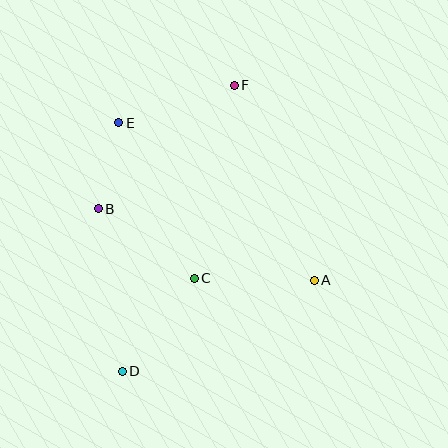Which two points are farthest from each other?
Points D and F are farthest from each other.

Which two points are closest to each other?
Points B and E are closest to each other.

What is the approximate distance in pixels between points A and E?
The distance between A and E is approximately 251 pixels.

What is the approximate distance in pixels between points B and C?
The distance between B and C is approximately 119 pixels.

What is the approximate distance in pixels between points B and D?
The distance between B and D is approximately 164 pixels.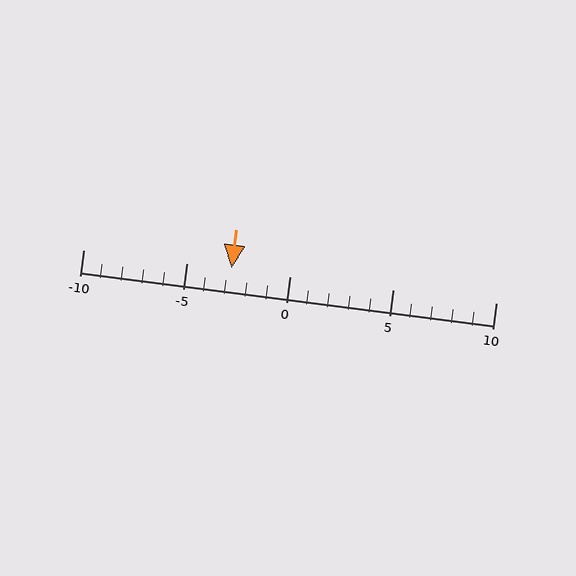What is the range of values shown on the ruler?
The ruler shows values from -10 to 10.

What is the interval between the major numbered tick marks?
The major tick marks are spaced 5 units apart.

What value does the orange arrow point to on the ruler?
The orange arrow points to approximately -3.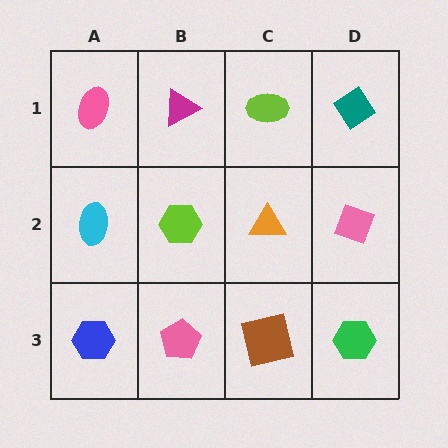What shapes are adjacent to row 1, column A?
A cyan ellipse (row 2, column A), a magenta triangle (row 1, column B).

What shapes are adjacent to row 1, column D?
A pink diamond (row 2, column D), a lime ellipse (row 1, column C).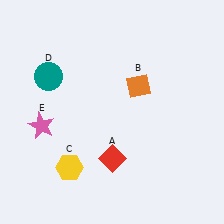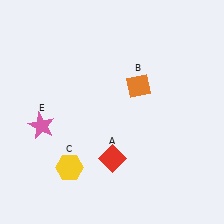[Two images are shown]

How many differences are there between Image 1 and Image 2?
There is 1 difference between the two images.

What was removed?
The teal circle (D) was removed in Image 2.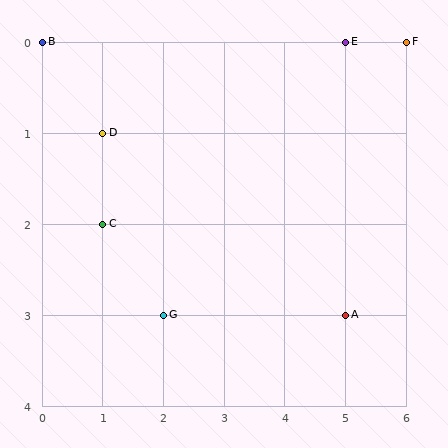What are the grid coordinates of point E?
Point E is at grid coordinates (5, 0).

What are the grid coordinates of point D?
Point D is at grid coordinates (1, 1).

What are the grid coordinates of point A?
Point A is at grid coordinates (5, 3).